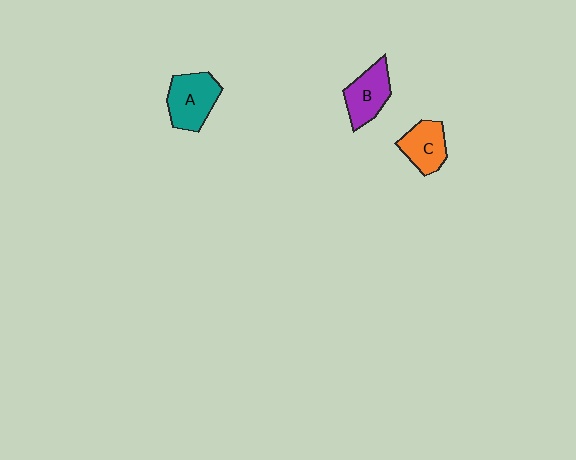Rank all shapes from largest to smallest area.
From largest to smallest: A (teal), B (purple), C (orange).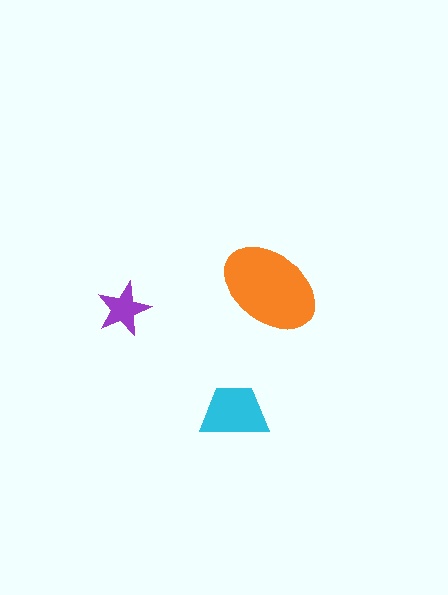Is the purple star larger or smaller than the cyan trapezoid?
Smaller.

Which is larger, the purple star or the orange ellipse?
The orange ellipse.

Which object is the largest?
The orange ellipse.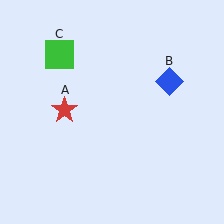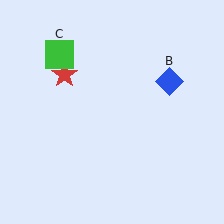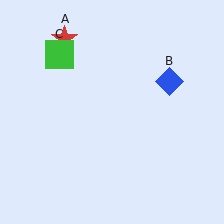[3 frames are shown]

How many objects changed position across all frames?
1 object changed position: red star (object A).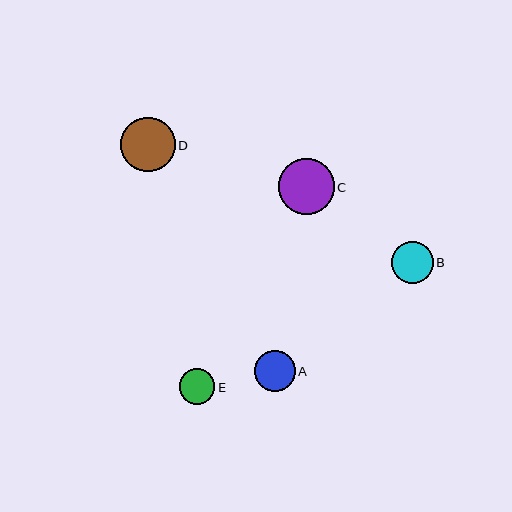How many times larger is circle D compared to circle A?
Circle D is approximately 1.3 times the size of circle A.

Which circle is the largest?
Circle C is the largest with a size of approximately 56 pixels.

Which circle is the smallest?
Circle E is the smallest with a size of approximately 35 pixels.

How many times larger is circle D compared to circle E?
Circle D is approximately 1.5 times the size of circle E.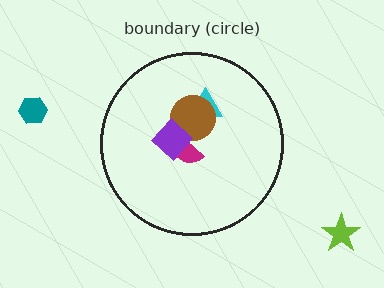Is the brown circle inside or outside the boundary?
Inside.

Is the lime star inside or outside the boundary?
Outside.